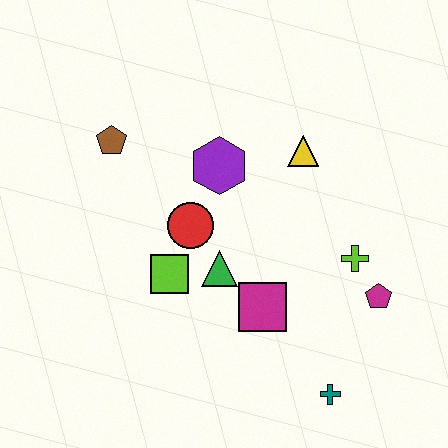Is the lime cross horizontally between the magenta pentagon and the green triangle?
Yes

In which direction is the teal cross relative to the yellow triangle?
The teal cross is below the yellow triangle.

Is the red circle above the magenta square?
Yes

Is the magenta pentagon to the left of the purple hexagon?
No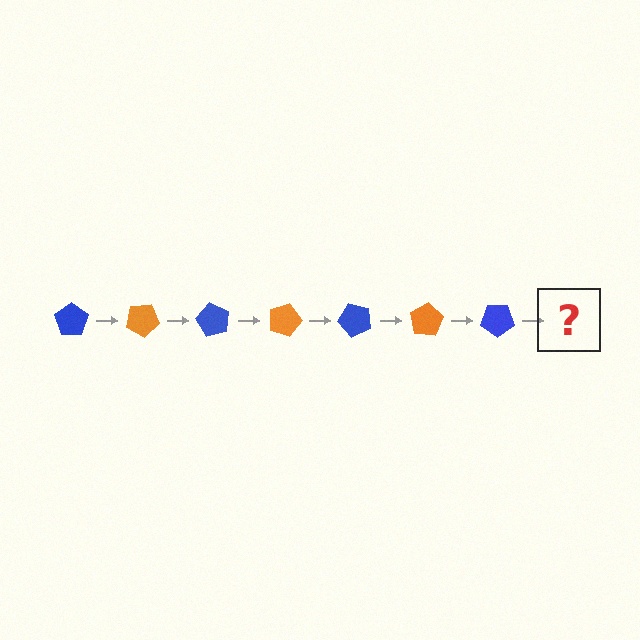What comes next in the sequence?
The next element should be an orange pentagon, rotated 210 degrees from the start.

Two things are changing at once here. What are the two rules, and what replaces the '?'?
The two rules are that it rotates 30 degrees each step and the color cycles through blue and orange. The '?' should be an orange pentagon, rotated 210 degrees from the start.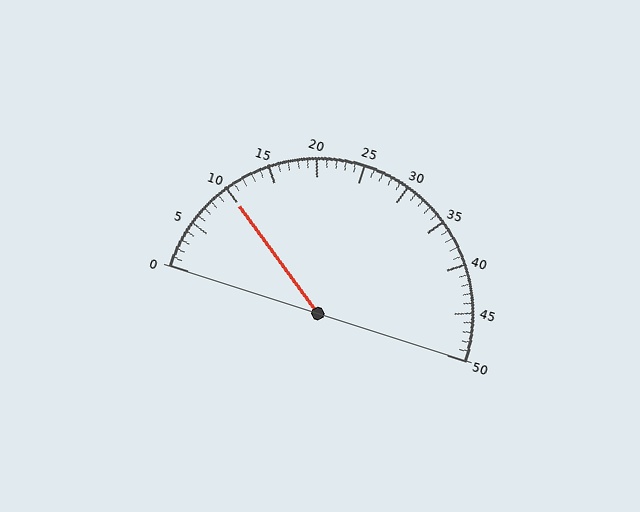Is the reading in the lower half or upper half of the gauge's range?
The reading is in the lower half of the range (0 to 50).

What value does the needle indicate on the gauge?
The needle indicates approximately 10.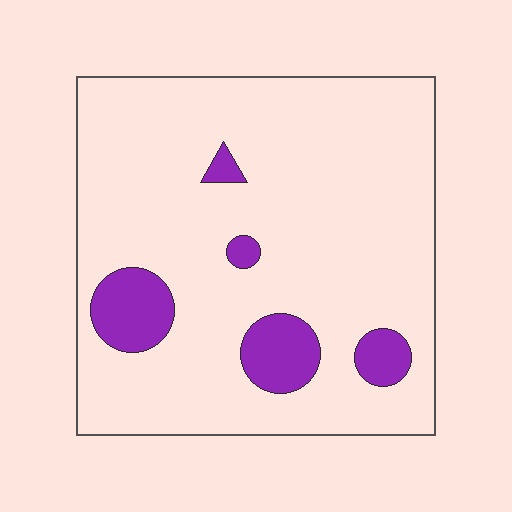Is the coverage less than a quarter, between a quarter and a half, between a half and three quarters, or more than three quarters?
Less than a quarter.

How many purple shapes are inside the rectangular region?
5.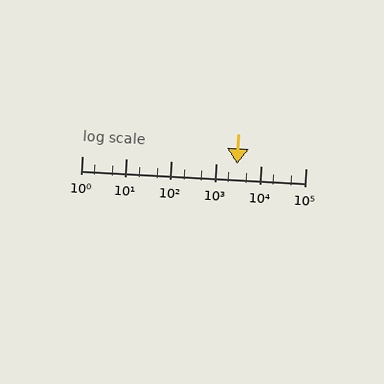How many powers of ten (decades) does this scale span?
The scale spans 5 decades, from 1 to 100000.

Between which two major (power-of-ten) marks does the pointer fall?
The pointer is between 1000 and 10000.